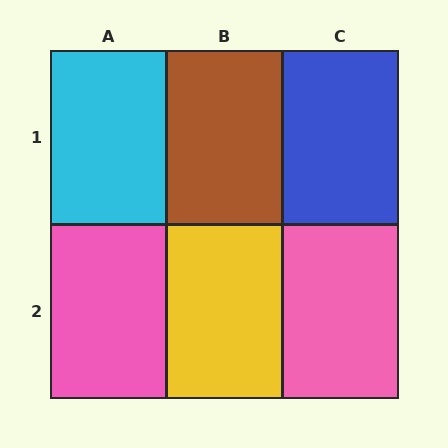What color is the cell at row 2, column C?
Pink.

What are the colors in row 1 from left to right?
Cyan, brown, blue.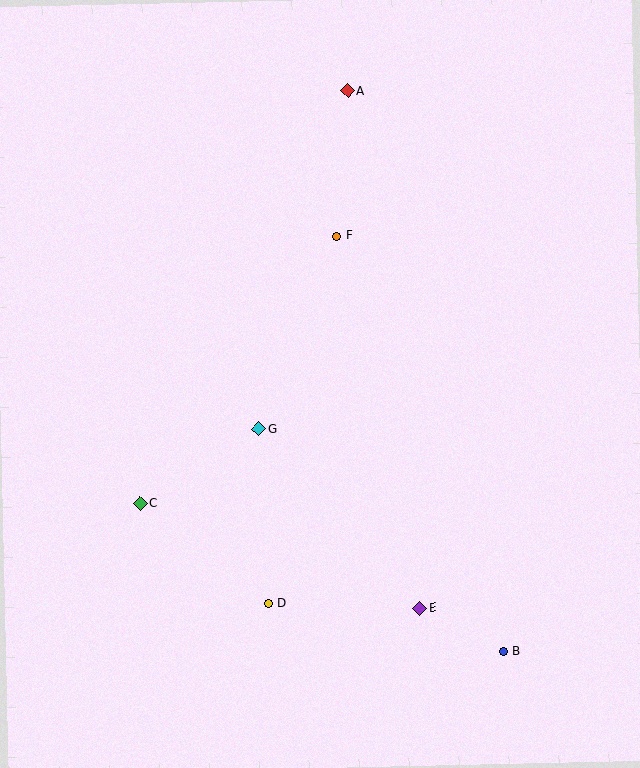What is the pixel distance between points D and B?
The distance between D and B is 240 pixels.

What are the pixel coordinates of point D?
Point D is at (268, 604).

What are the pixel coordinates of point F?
Point F is at (337, 236).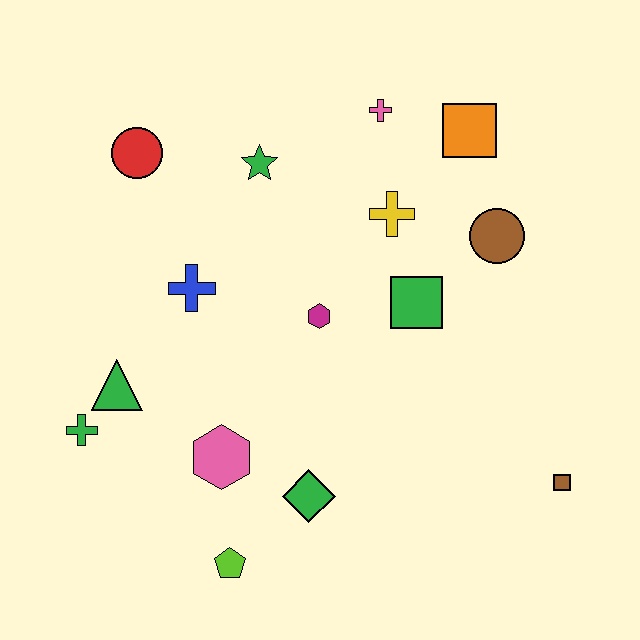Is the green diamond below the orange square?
Yes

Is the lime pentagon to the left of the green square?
Yes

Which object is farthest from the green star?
The brown square is farthest from the green star.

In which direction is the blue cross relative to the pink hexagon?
The blue cross is above the pink hexagon.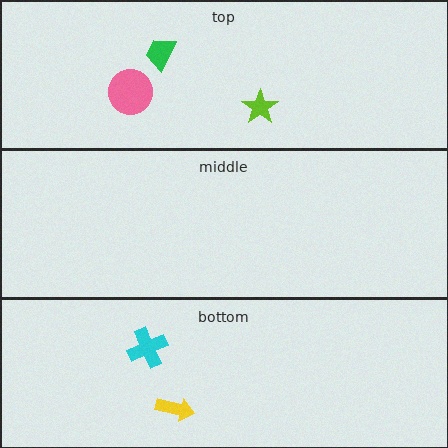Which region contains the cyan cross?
The bottom region.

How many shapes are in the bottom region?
2.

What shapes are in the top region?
The green trapezoid, the pink circle, the lime star.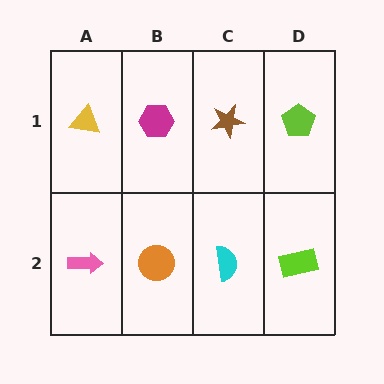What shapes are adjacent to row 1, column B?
An orange circle (row 2, column B), a yellow triangle (row 1, column A), a brown star (row 1, column C).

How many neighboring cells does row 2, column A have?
2.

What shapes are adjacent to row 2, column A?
A yellow triangle (row 1, column A), an orange circle (row 2, column B).